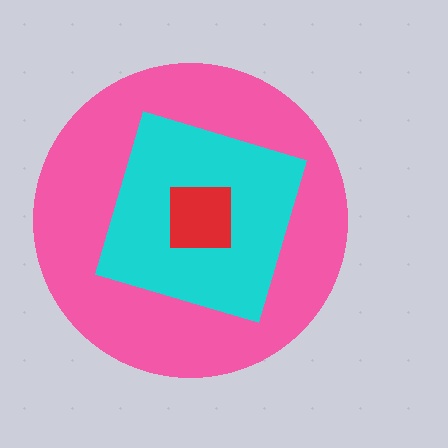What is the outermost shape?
The pink circle.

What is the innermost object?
The red square.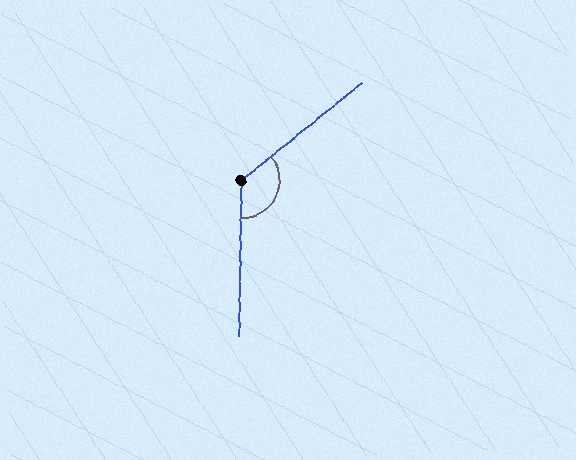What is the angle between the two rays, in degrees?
Approximately 130 degrees.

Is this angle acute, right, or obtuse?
It is obtuse.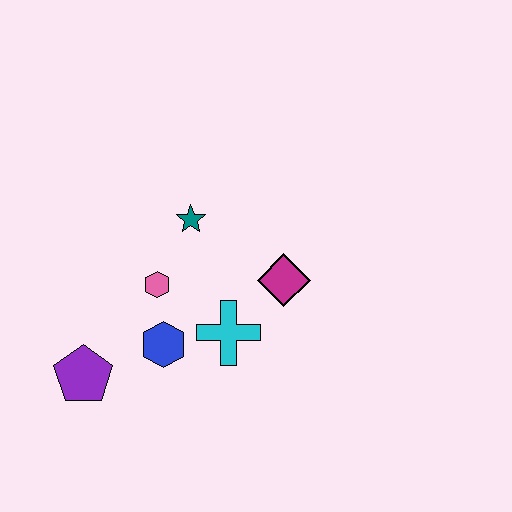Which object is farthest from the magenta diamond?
The purple pentagon is farthest from the magenta diamond.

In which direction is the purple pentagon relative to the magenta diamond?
The purple pentagon is to the left of the magenta diamond.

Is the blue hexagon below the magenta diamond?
Yes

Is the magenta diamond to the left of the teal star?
No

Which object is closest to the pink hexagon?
The blue hexagon is closest to the pink hexagon.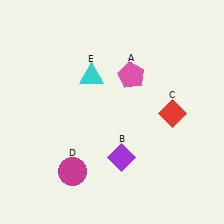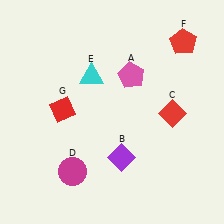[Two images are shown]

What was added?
A red pentagon (F), a red diamond (G) were added in Image 2.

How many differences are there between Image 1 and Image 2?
There are 2 differences between the two images.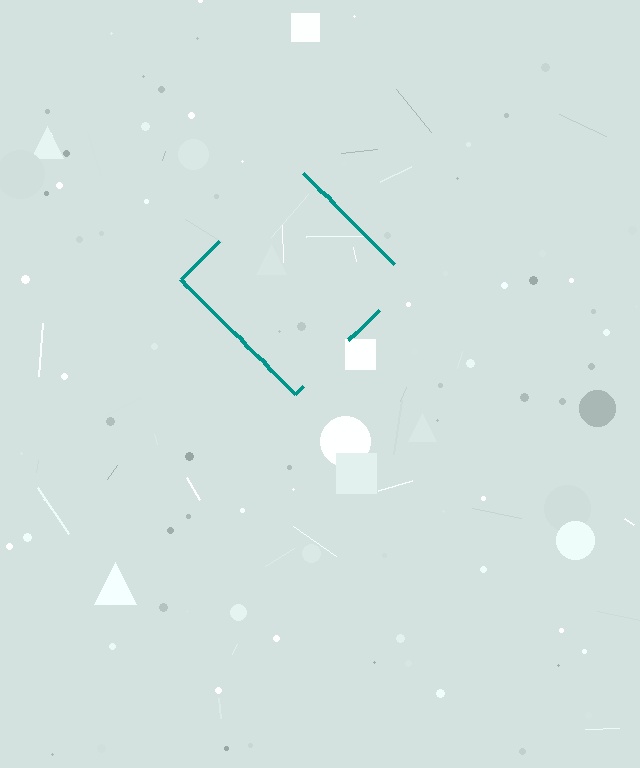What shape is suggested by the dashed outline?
The dashed outline suggests a diamond.